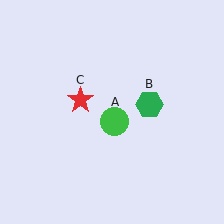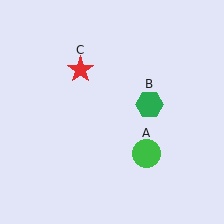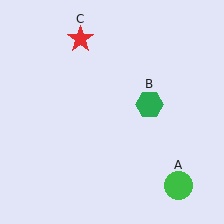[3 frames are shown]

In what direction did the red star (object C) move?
The red star (object C) moved up.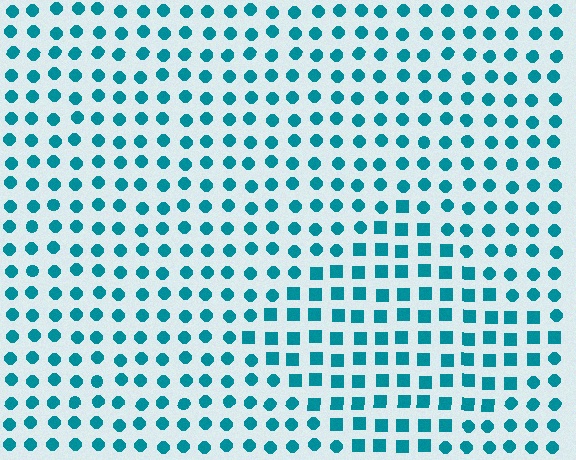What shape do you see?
I see a diamond.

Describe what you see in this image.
The image is filled with small teal elements arranged in a uniform grid. A diamond-shaped region contains squares, while the surrounding area contains circles. The boundary is defined purely by the change in element shape.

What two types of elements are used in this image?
The image uses squares inside the diamond region and circles outside it.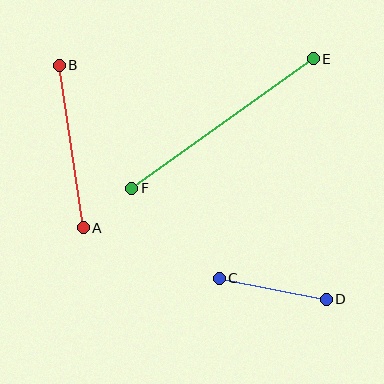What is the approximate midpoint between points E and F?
The midpoint is at approximately (222, 124) pixels.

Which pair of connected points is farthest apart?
Points E and F are farthest apart.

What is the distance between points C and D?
The distance is approximately 109 pixels.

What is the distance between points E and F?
The distance is approximately 223 pixels.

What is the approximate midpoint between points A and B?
The midpoint is at approximately (71, 147) pixels.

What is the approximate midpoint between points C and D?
The midpoint is at approximately (273, 289) pixels.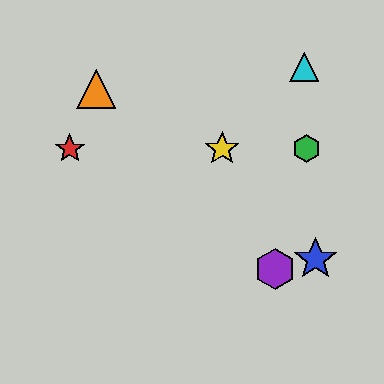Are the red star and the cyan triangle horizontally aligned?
No, the red star is at y≈149 and the cyan triangle is at y≈67.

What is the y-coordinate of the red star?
The red star is at y≈149.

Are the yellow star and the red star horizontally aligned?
Yes, both are at y≈149.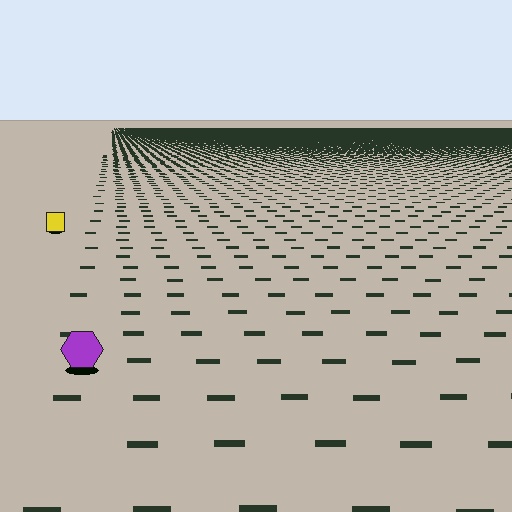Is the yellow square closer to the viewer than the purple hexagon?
No. The purple hexagon is closer — you can tell from the texture gradient: the ground texture is coarser near it.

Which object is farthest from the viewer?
The yellow square is farthest from the viewer. It appears smaller and the ground texture around it is denser.